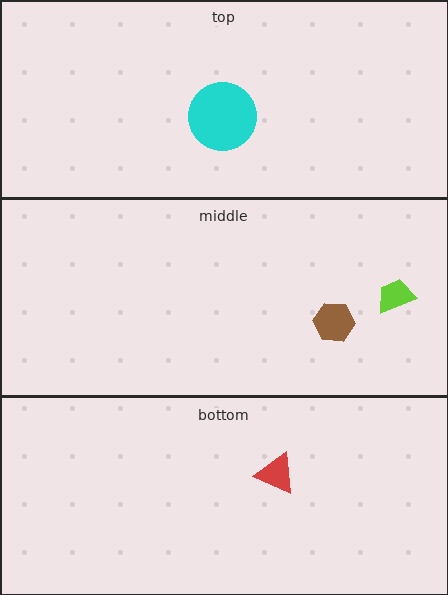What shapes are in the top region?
The cyan circle.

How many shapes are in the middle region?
2.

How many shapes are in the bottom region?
1.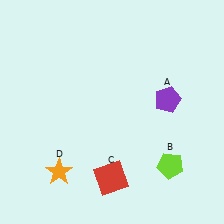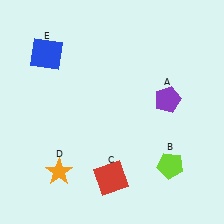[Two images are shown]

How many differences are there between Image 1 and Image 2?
There is 1 difference between the two images.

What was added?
A blue square (E) was added in Image 2.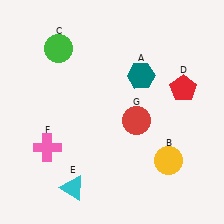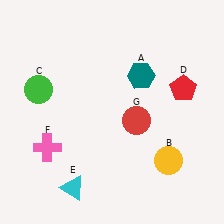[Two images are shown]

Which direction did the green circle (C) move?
The green circle (C) moved down.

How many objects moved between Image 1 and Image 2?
1 object moved between the two images.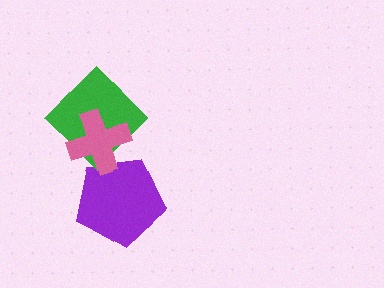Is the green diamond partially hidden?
Yes, it is partially covered by another shape.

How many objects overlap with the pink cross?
2 objects overlap with the pink cross.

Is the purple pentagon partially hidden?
Yes, it is partially covered by another shape.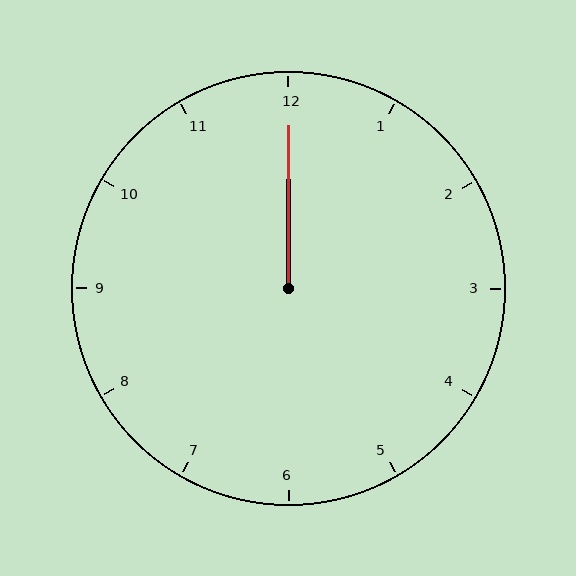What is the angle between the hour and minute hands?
Approximately 0 degrees.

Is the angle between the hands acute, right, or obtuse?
It is acute.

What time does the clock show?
12:00.